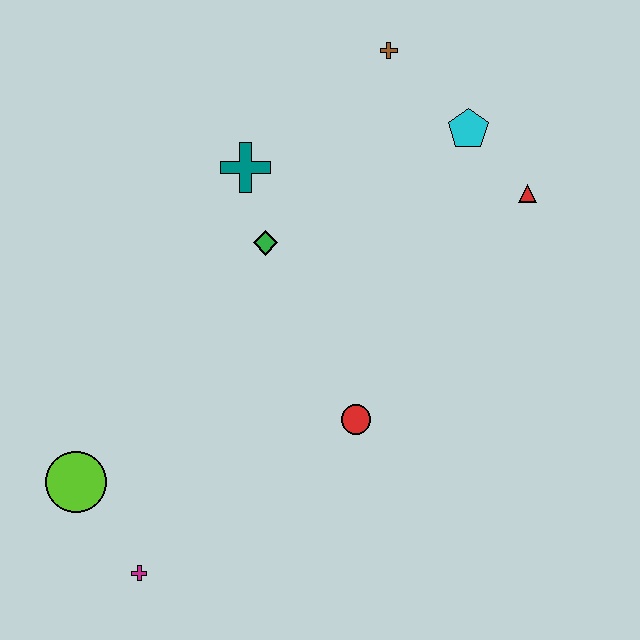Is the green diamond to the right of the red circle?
No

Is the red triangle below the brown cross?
Yes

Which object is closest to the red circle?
The green diamond is closest to the red circle.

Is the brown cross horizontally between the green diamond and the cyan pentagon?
Yes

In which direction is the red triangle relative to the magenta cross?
The red triangle is to the right of the magenta cross.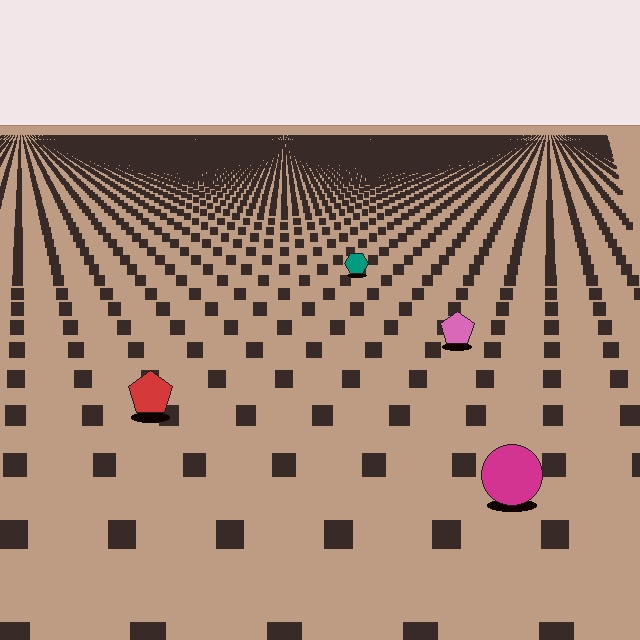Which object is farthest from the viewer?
The teal hexagon is farthest from the viewer. It appears smaller and the ground texture around it is denser.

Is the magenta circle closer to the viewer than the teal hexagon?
Yes. The magenta circle is closer — you can tell from the texture gradient: the ground texture is coarser near it.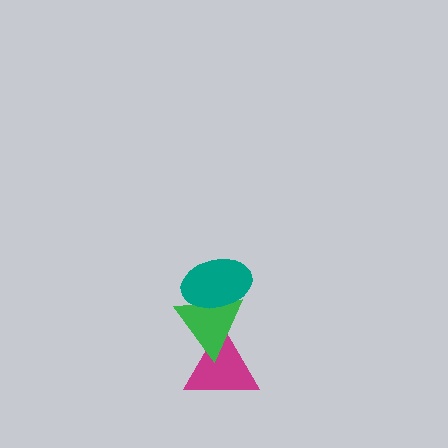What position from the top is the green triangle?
The green triangle is 2nd from the top.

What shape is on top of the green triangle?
The teal ellipse is on top of the green triangle.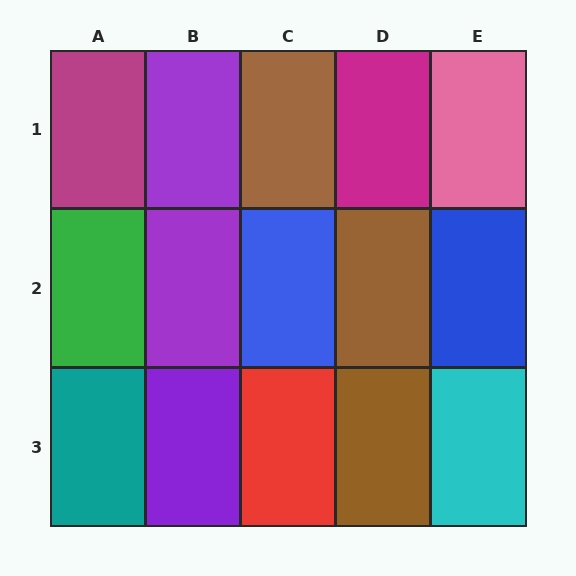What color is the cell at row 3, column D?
Brown.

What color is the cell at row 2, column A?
Green.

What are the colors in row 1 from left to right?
Magenta, purple, brown, magenta, pink.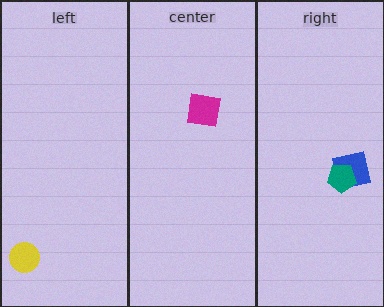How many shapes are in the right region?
2.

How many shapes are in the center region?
1.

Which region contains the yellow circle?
The left region.